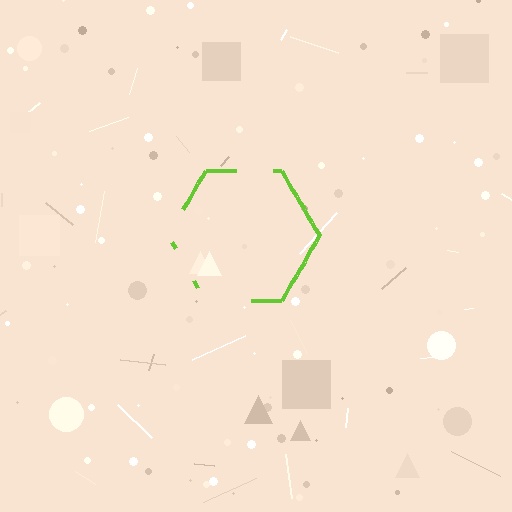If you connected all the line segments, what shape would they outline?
They would outline a hexagon.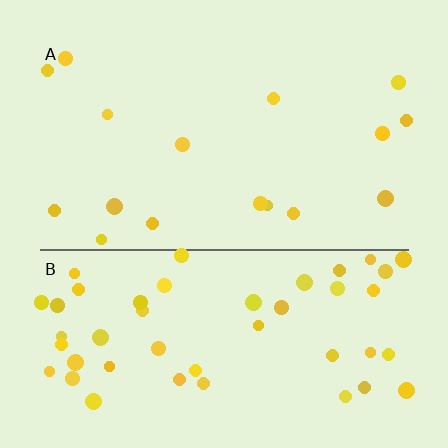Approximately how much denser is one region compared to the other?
Approximately 3.0× — region B over region A.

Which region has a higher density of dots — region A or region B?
B (the bottom).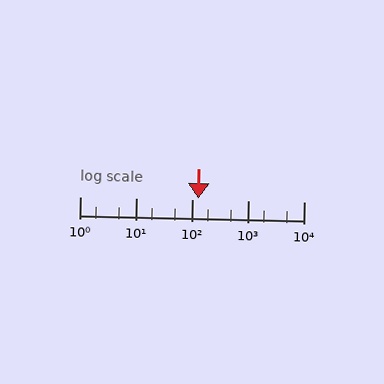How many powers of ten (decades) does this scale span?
The scale spans 4 decades, from 1 to 10000.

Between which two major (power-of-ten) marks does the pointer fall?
The pointer is between 100 and 1000.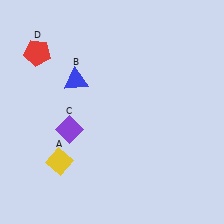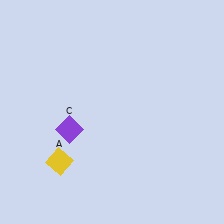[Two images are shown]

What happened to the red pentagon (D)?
The red pentagon (D) was removed in Image 2. It was in the top-left area of Image 1.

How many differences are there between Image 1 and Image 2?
There are 2 differences between the two images.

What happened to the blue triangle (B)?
The blue triangle (B) was removed in Image 2. It was in the top-left area of Image 1.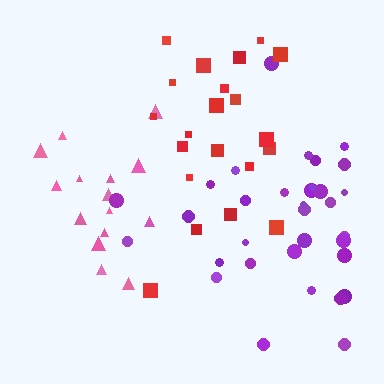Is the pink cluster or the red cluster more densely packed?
Red.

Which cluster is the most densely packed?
Purple.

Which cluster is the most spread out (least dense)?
Pink.